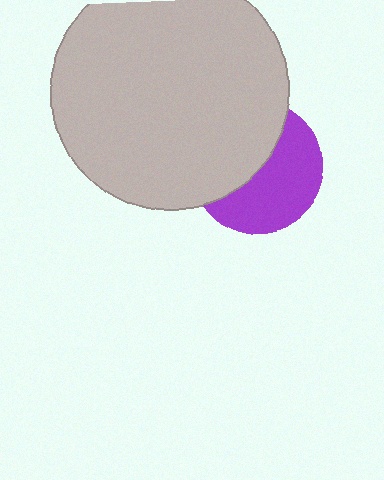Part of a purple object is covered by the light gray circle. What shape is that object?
It is a circle.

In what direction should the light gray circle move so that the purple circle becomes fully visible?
The light gray circle should move toward the upper-left. That is the shortest direction to clear the overlap and leave the purple circle fully visible.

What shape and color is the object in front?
The object in front is a light gray circle.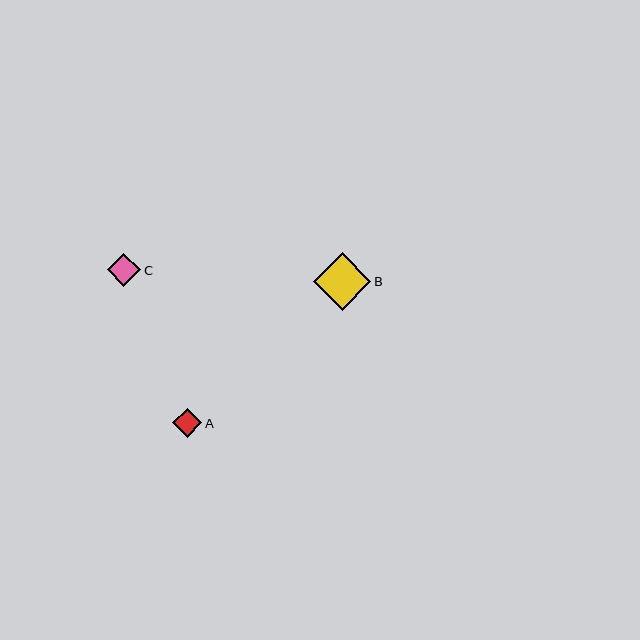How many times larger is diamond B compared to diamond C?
Diamond B is approximately 1.7 times the size of diamond C.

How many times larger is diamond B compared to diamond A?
Diamond B is approximately 2.0 times the size of diamond A.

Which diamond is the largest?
Diamond B is the largest with a size of approximately 57 pixels.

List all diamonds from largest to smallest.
From largest to smallest: B, C, A.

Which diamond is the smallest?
Diamond A is the smallest with a size of approximately 29 pixels.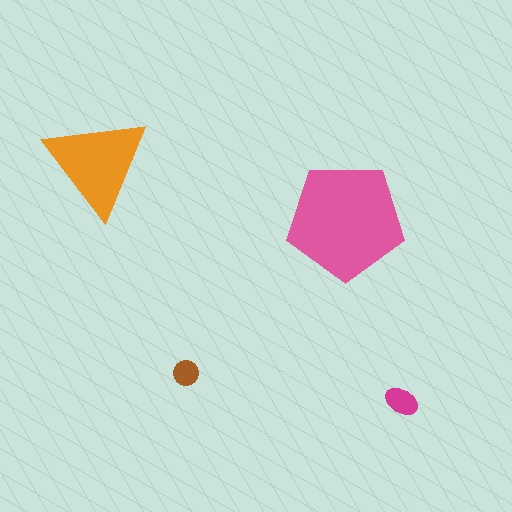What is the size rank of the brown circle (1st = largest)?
4th.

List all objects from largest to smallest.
The pink pentagon, the orange triangle, the magenta ellipse, the brown circle.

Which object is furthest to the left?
The orange triangle is leftmost.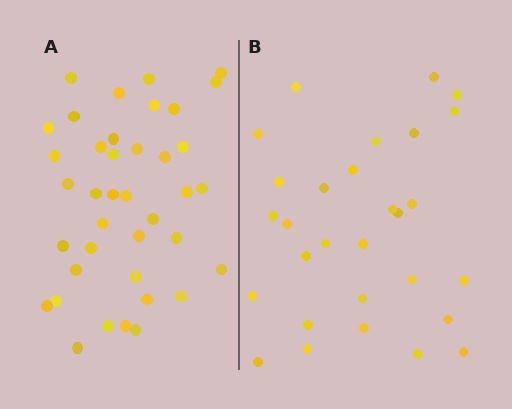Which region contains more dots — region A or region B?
Region A (the left region) has more dots.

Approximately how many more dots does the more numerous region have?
Region A has roughly 10 or so more dots than region B.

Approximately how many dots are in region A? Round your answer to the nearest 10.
About 40 dots. (The exact count is 39, which rounds to 40.)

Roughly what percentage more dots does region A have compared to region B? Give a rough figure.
About 35% more.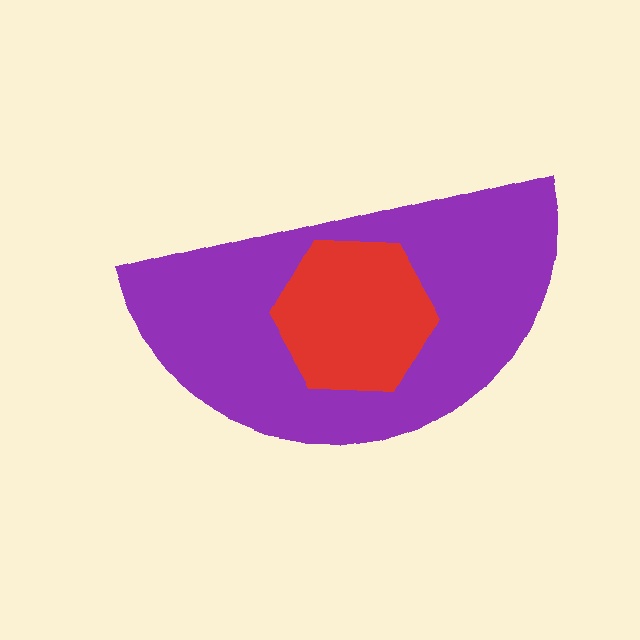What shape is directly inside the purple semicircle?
The red hexagon.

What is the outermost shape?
The purple semicircle.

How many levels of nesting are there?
2.